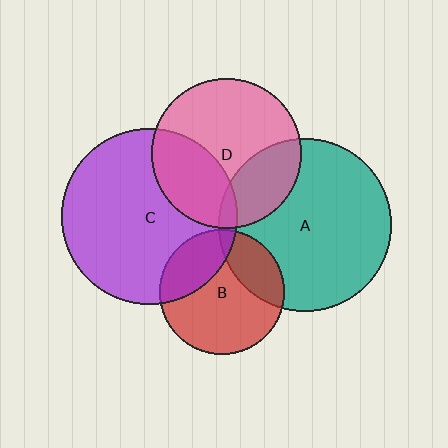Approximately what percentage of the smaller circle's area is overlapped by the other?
Approximately 30%.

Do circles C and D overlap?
Yes.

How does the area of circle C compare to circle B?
Approximately 2.0 times.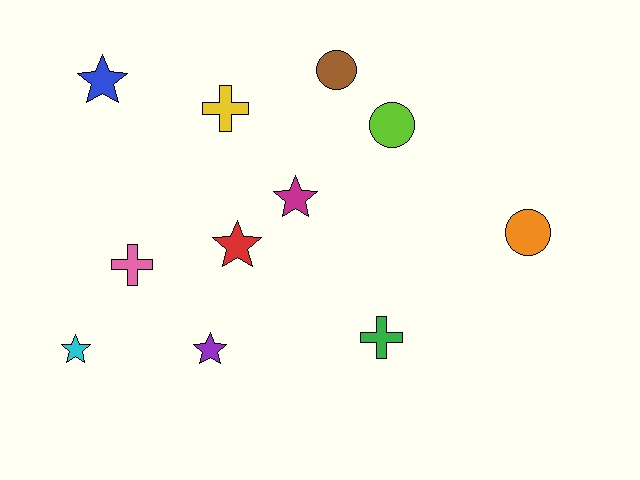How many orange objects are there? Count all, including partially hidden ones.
There is 1 orange object.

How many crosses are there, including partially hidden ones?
There are 3 crosses.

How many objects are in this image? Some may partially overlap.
There are 11 objects.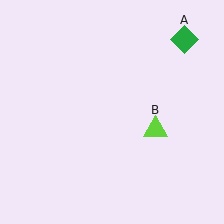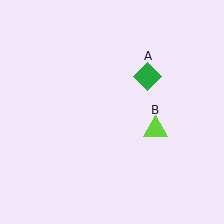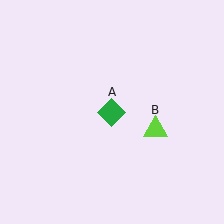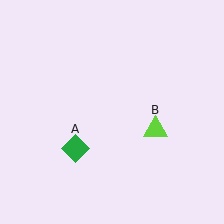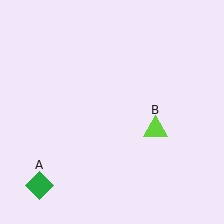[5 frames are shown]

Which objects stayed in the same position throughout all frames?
Lime triangle (object B) remained stationary.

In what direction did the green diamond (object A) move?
The green diamond (object A) moved down and to the left.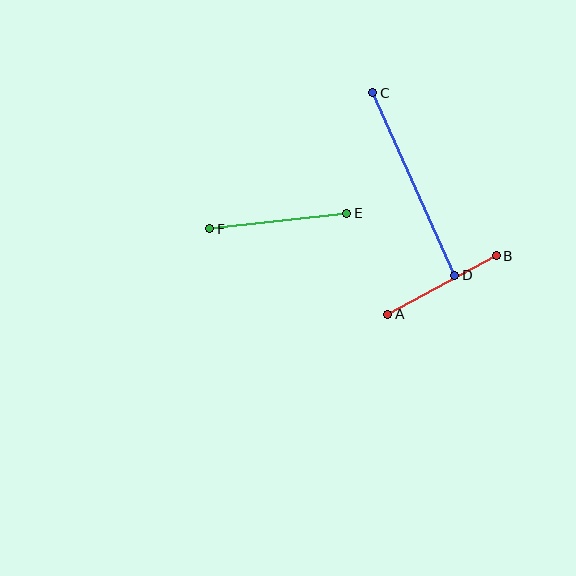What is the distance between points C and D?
The distance is approximately 200 pixels.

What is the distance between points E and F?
The distance is approximately 138 pixels.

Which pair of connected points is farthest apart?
Points C and D are farthest apart.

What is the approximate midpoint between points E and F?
The midpoint is at approximately (278, 221) pixels.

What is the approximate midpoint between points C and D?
The midpoint is at approximately (414, 184) pixels.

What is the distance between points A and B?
The distance is approximately 123 pixels.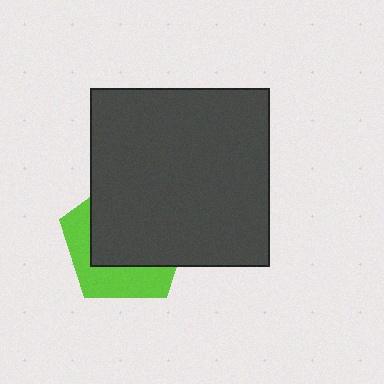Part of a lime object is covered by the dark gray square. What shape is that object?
It is a pentagon.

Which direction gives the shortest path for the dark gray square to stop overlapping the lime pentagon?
Moving toward the upper-right gives the shortest separation.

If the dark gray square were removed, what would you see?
You would see the complete lime pentagon.